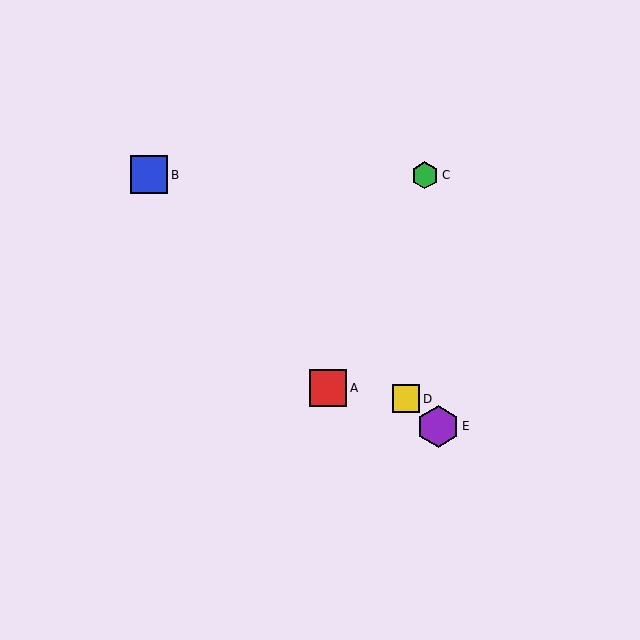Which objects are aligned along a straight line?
Objects B, D, E are aligned along a straight line.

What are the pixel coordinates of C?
Object C is at (425, 175).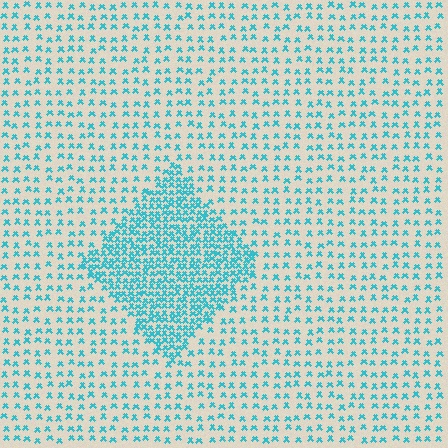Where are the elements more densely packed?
The elements are more densely packed inside the diamond boundary.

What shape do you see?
I see a diamond.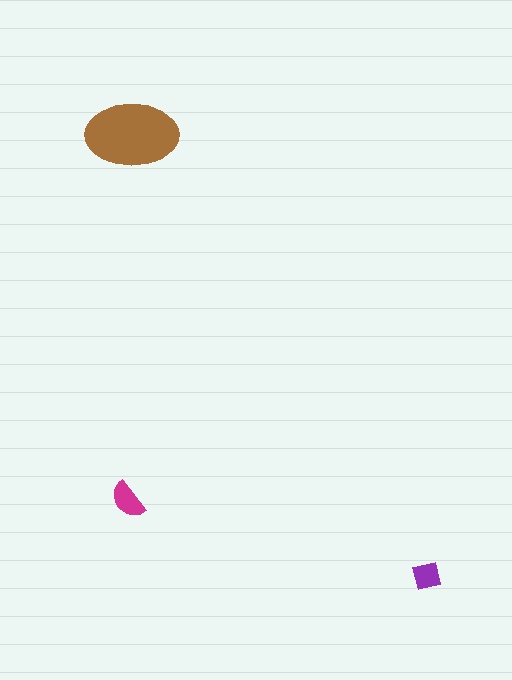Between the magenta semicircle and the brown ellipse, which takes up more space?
The brown ellipse.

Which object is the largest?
The brown ellipse.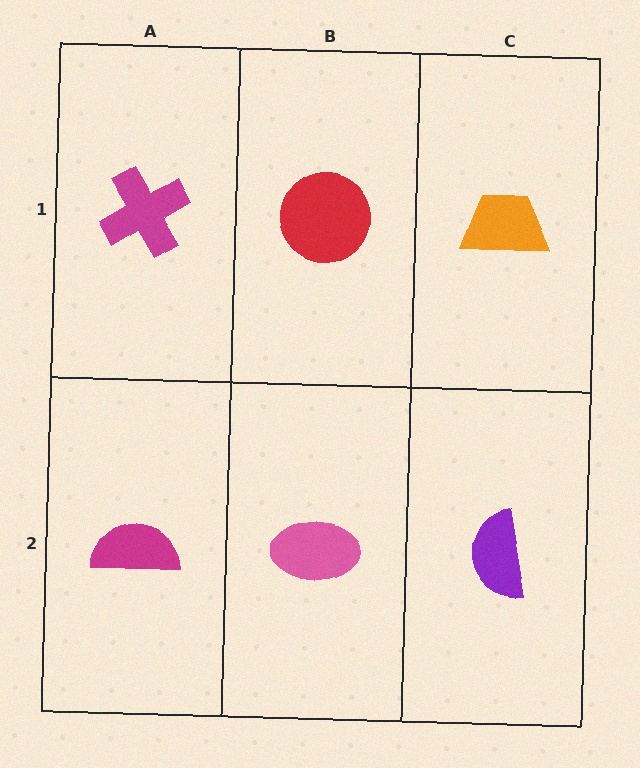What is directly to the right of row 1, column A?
A red circle.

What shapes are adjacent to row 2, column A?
A magenta cross (row 1, column A), a pink ellipse (row 2, column B).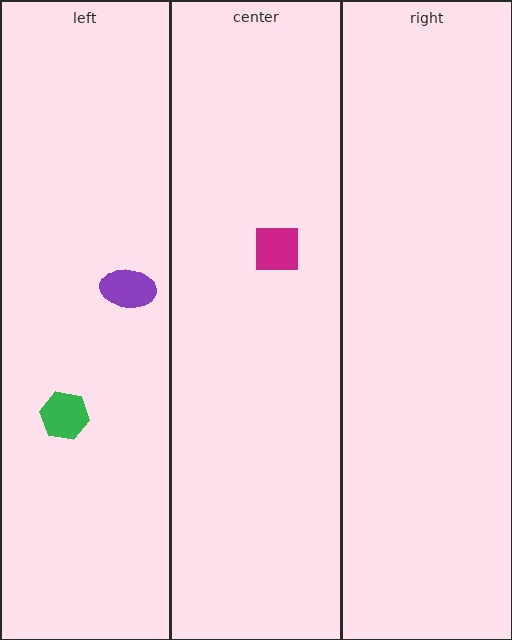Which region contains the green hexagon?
The left region.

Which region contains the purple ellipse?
The left region.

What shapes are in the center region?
The magenta square.